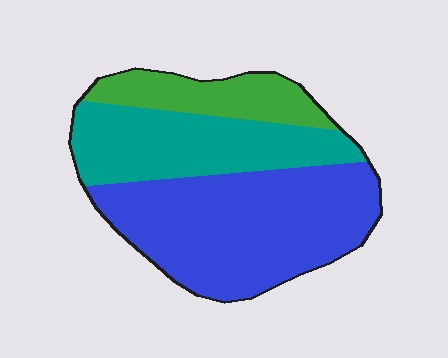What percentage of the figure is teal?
Teal covers around 30% of the figure.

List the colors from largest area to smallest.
From largest to smallest: blue, teal, green.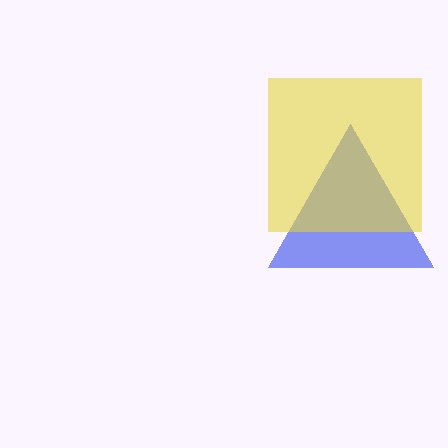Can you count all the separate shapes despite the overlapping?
Yes, there are 2 separate shapes.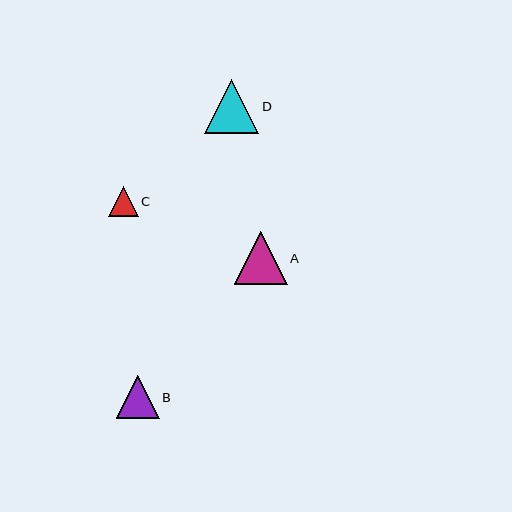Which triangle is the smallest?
Triangle C is the smallest with a size of approximately 30 pixels.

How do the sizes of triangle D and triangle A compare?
Triangle D and triangle A are approximately the same size.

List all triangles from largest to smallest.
From largest to smallest: D, A, B, C.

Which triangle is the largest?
Triangle D is the largest with a size of approximately 54 pixels.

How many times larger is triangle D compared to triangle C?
Triangle D is approximately 1.8 times the size of triangle C.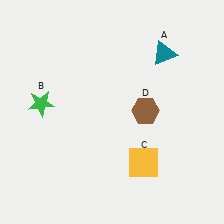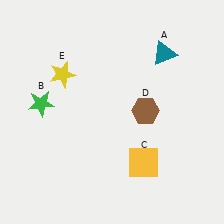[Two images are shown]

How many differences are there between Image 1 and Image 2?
There is 1 difference between the two images.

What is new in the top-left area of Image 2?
A yellow star (E) was added in the top-left area of Image 2.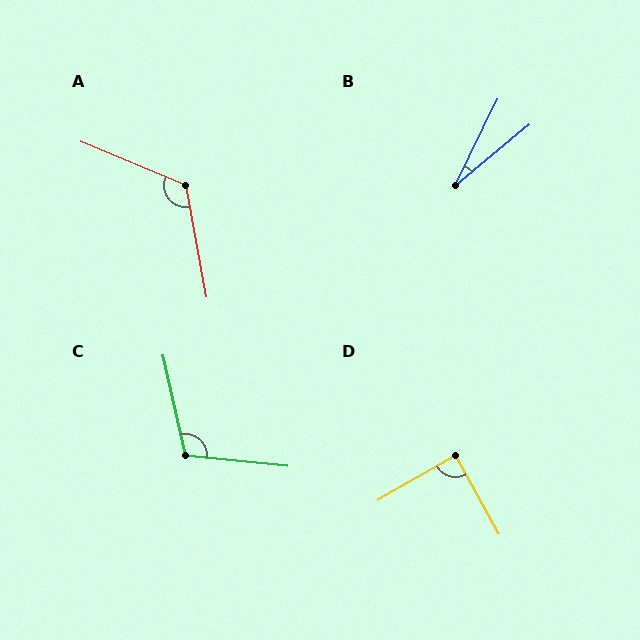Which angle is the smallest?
B, at approximately 25 degrees.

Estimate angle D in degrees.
Approximately 89 degrees.